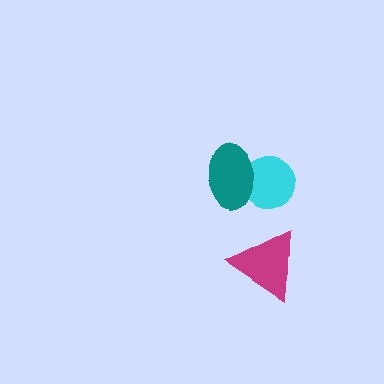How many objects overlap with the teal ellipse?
1 object overlaps with the teal ellipse.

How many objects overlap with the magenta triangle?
0 objects overlap with the magenta triangle.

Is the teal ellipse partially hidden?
No, no other shape covers it.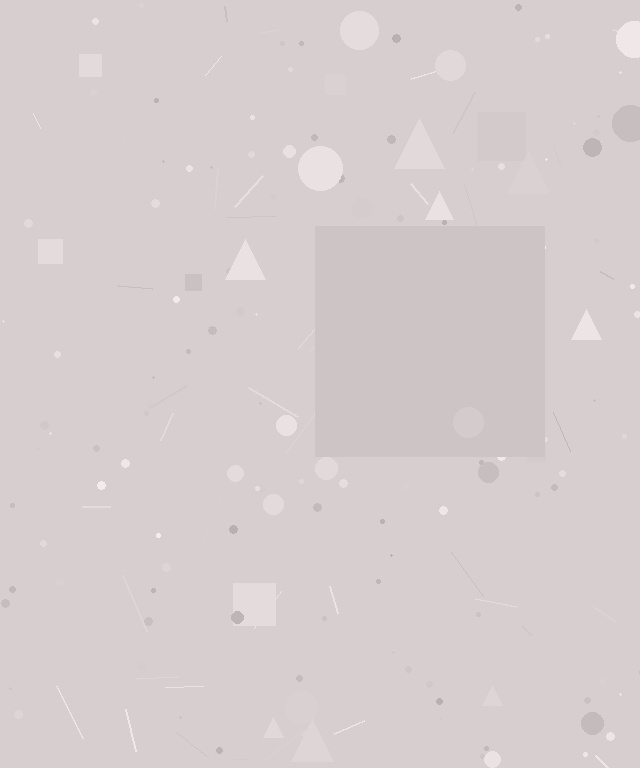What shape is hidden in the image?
A square is hidden in the image.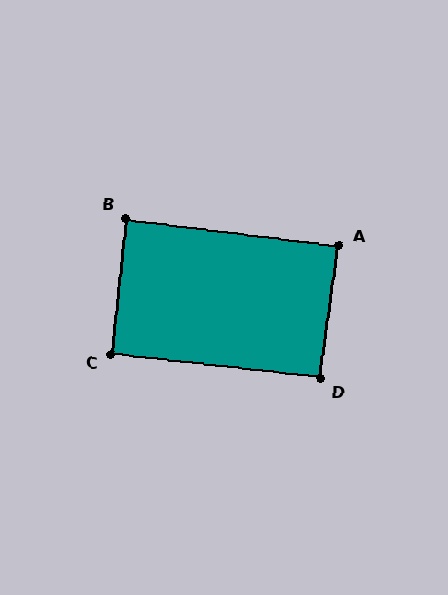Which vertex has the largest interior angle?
D, at approximately 91 degrees.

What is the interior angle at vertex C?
Approximately 91 degrees (approximately right).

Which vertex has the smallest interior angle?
B, at approximately 89 degrees.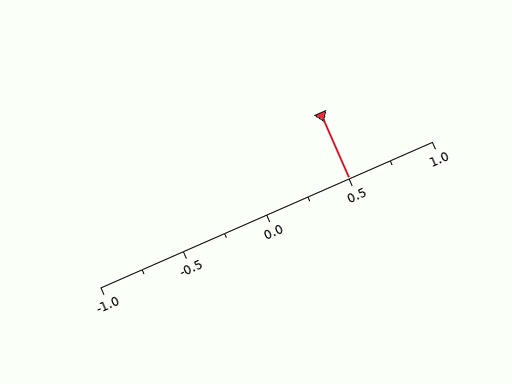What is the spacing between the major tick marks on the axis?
The major ticks are spaced 0.5 apart.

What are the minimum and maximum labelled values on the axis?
The axis runs from -1.0 to 1.0.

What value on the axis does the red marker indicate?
The marker indicates approximately 0.5.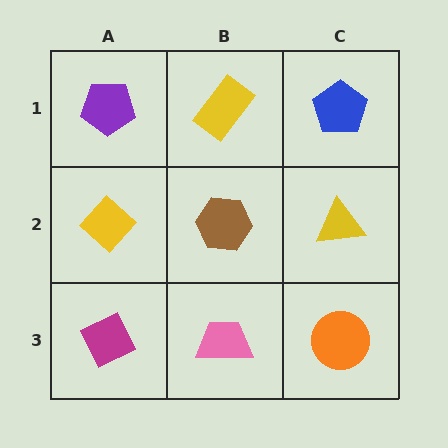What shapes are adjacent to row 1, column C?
A yellow triangle (row 2, column C), a yellow rectangle (row 1, column B).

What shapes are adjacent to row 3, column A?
A yellow diamond (row 2, column A), a pink trapezoid (row 3, column B).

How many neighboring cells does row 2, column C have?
3.